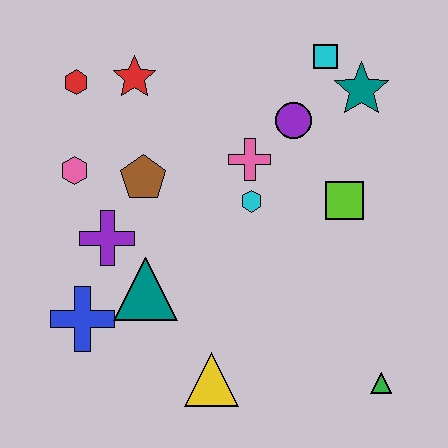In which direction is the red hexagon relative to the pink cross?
The red hexagon is to the left of the pink cross.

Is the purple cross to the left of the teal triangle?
Yes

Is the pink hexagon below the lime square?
No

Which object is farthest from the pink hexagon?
The green triangle is farthest from the pink hexagon.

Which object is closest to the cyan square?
The teal star is closest to the cyan square.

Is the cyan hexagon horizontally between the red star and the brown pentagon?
No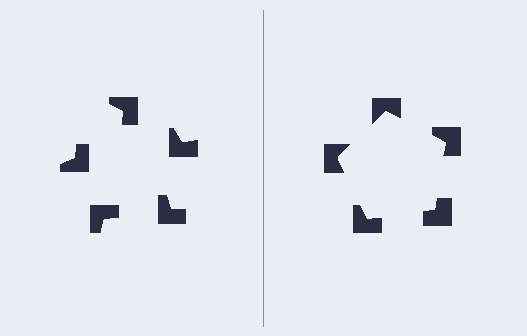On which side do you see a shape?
An illusory pentagon appears on the right side. On the left side the wedge cuts are rotated, so no coherent shape forms.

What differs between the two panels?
The notched squares are positioned identically on both sides; only the wedge orientations differ. On the right they align to a pentagon; on the left they are misaligned.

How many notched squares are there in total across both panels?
10 — 5 on each side.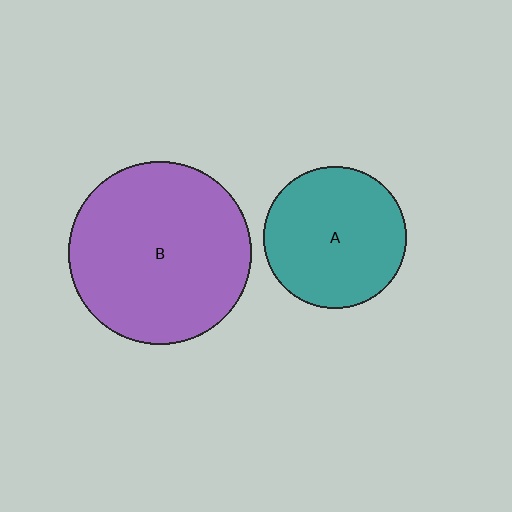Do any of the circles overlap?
No, none of the circles overlap.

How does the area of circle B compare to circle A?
Approximately 1.7 times.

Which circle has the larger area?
Circle B (purple).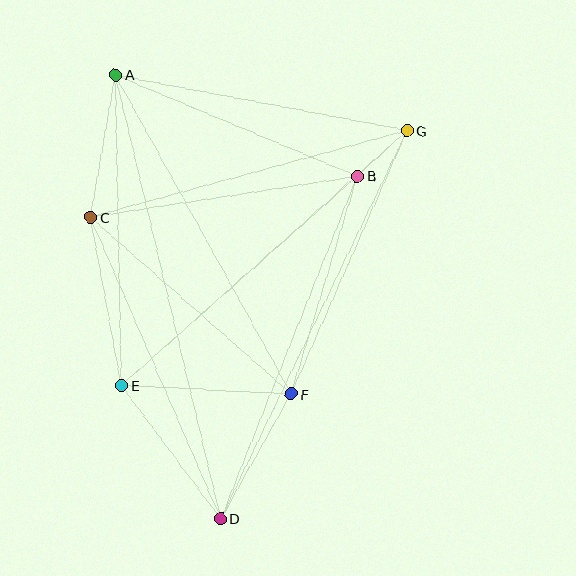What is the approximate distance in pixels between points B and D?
The distance between B and D is approximately 369 pixels.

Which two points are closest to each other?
Points B and G are closest to each other.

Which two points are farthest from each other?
Points A and D are farthest from each other.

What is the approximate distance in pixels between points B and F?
The distance between B and F is approximately 227 pixels.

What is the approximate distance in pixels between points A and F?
The distance between A and F is approximately 364 pixels.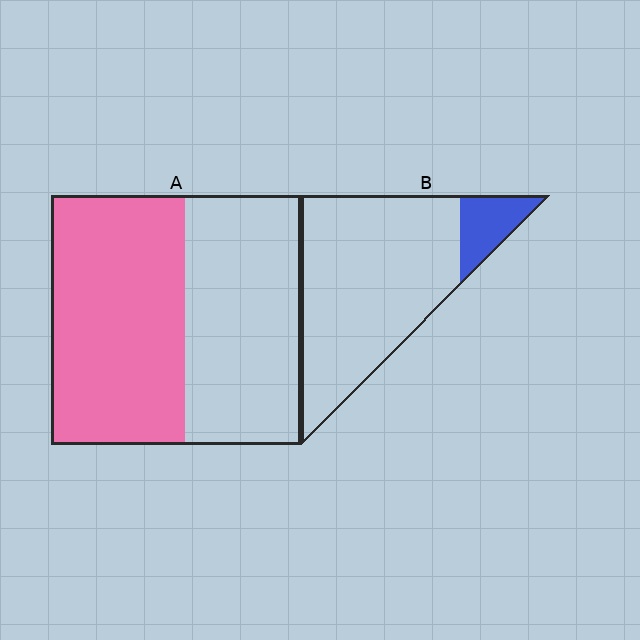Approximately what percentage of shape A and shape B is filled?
A is approximately 55% and B is approximately 15%.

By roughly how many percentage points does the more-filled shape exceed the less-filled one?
By roughly 40 percentage points (A over B).